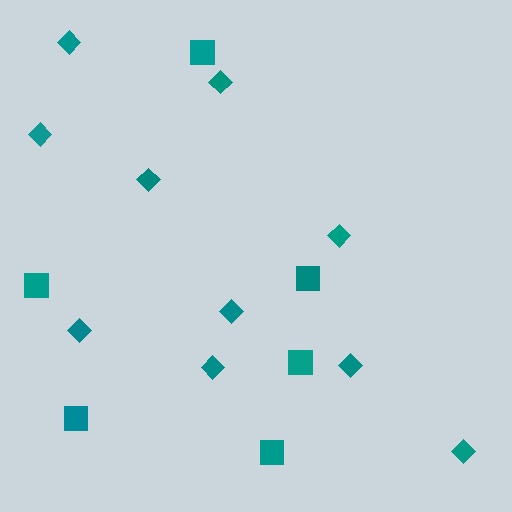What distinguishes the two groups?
There are 2 groups: one group of diamonds (10) and one group of squares (6).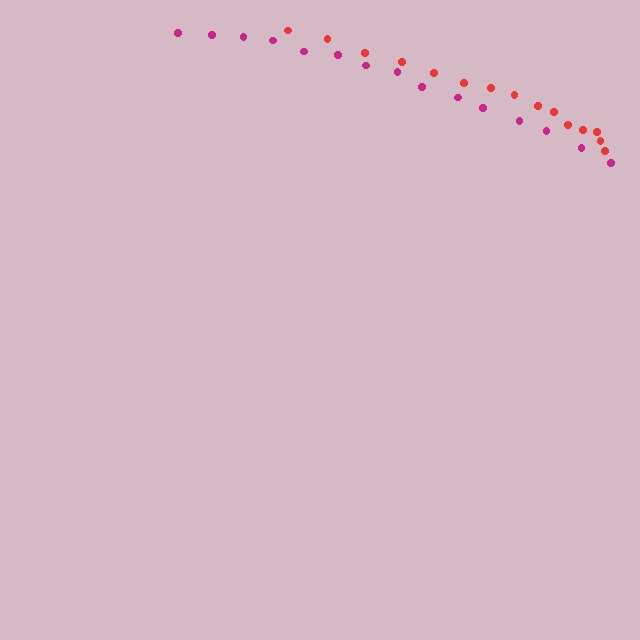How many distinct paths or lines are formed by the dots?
There are 2 distinct paths.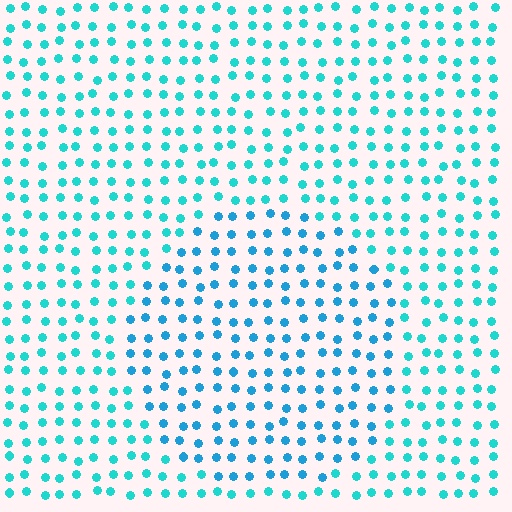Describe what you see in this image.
The image is filled with small cyan elements in a uniform arrangement. A circle-shaped region is visible where the elements are tinted to a slightly different hue, forming a subtle color boundary.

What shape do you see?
I see a circle.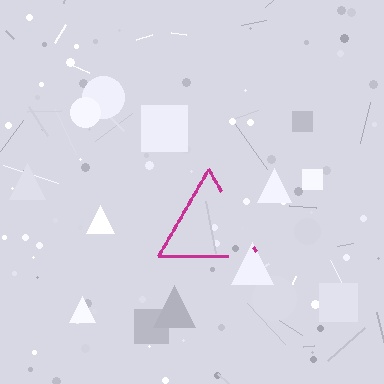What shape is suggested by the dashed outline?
The dashed outline suggests a triangle.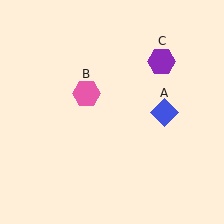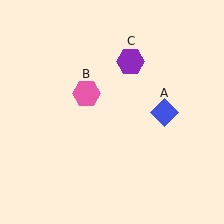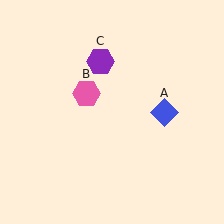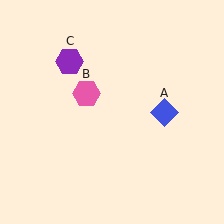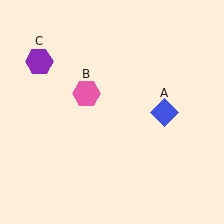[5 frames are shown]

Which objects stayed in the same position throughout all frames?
Blue diamond (object A) and pink hexagon (object B) remained stationary.